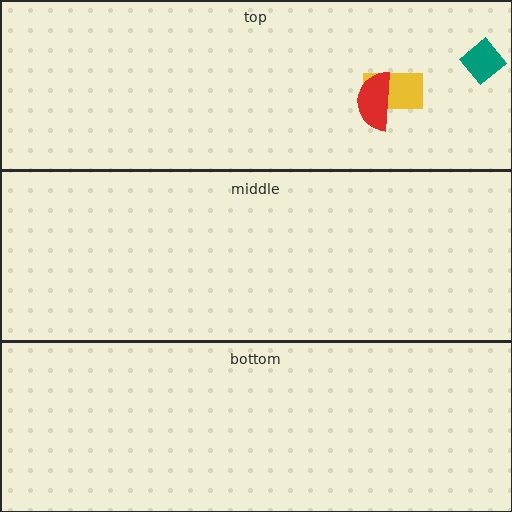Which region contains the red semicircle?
The top region.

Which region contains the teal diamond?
The top region.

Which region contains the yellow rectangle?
The top region.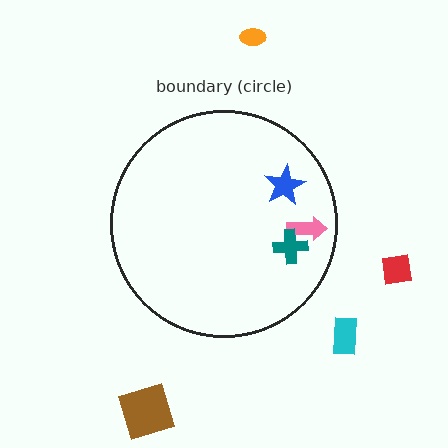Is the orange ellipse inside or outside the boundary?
Outside.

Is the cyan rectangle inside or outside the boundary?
Outside.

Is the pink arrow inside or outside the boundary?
Inside.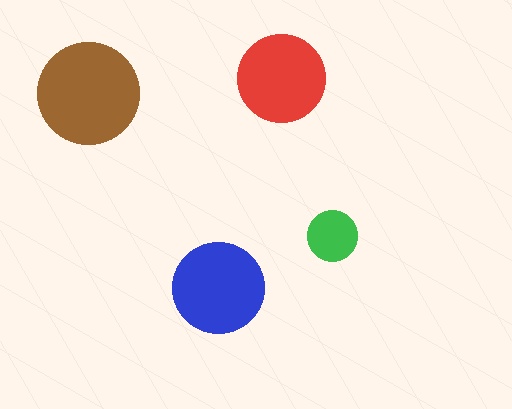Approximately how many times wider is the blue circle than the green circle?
About 2 times wider.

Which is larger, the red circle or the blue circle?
The blue one.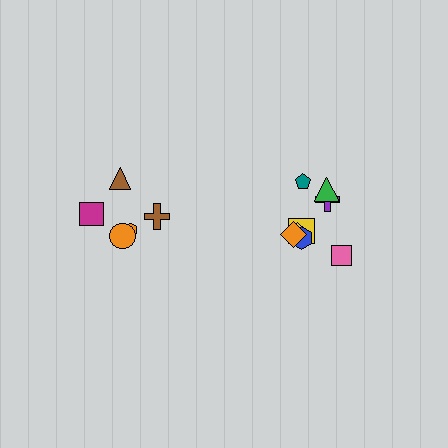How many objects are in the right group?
There are 8 objects.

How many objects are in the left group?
There are 5 objects.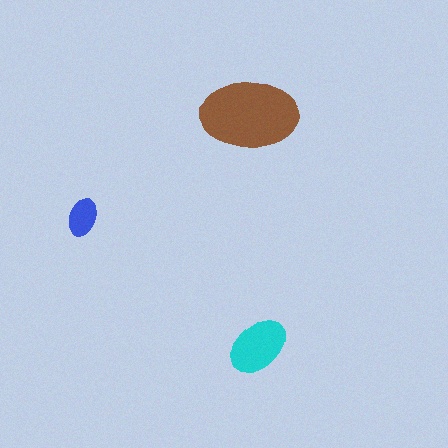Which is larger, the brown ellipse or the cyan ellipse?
The brown one.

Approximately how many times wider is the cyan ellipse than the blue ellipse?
About 1.5 times wider.